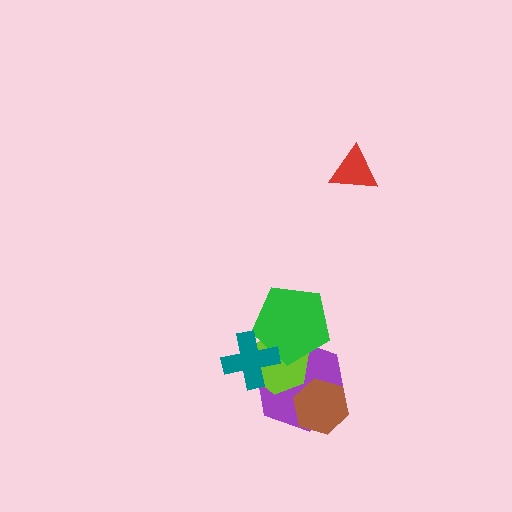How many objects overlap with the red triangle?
0 objects overlap with the red triangle.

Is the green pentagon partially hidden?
Yes, it is partially covered by another shape.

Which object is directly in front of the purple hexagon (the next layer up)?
The lime hexagon is directly in front of the purple hexagon.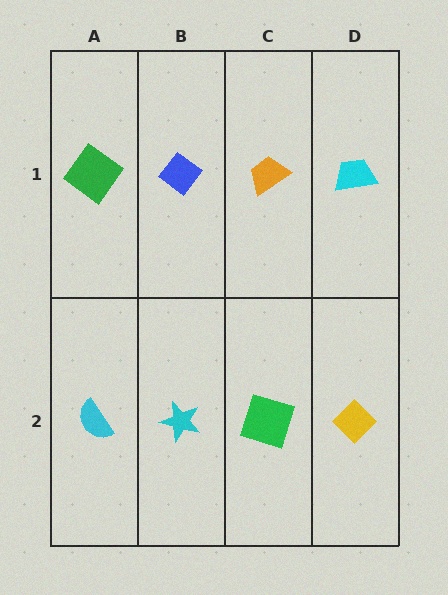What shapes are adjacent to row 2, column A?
A green diamond (row 1, column A), a cyan star (row 2, column B).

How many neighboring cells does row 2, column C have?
3.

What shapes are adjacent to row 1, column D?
A yellow diamond (row 2, column D), an orange trapezoid (row 1, column C).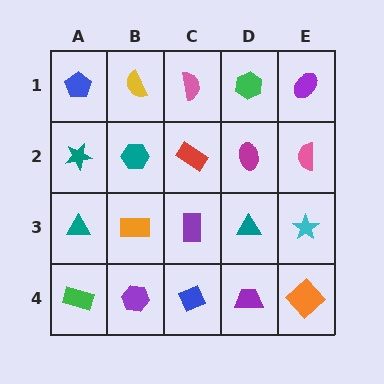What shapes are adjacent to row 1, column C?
A red rectangle (row 2, column C), a yellow semicircle (row 1, column B), a green hexagon (row 1, column D).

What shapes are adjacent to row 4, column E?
A cyan star (row 3, column E), a purple trapezoid (row 4, column D).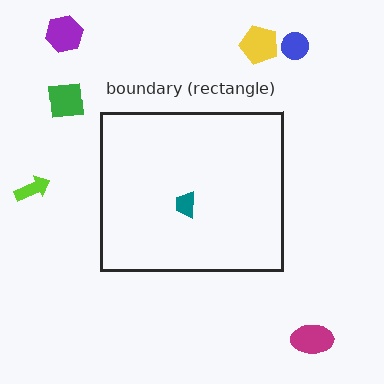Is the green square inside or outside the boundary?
Outside.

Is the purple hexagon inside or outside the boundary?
Outside.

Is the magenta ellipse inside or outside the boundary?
Outside.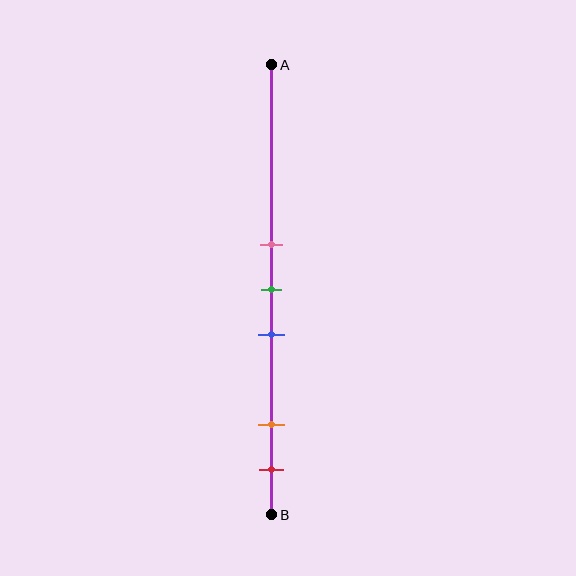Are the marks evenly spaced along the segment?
No, the marks are not evenly spaced.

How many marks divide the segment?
There are 5 marks dividing the segment.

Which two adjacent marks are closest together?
The pink and green marks are the closest adjacent pair.